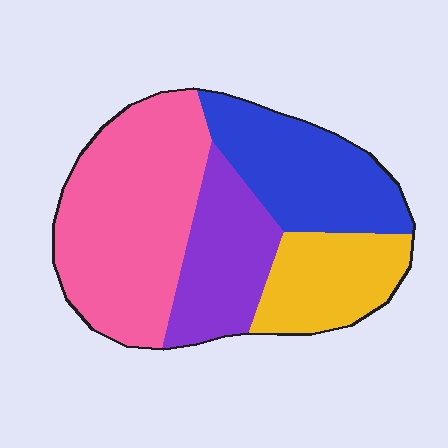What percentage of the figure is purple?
Purple takes up about one fifth (1/5) of the figure.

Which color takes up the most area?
Pink, at roughly 40%.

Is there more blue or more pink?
Pink.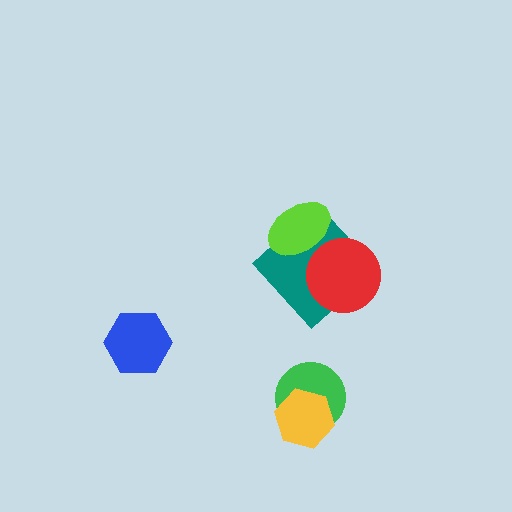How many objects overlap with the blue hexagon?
0 objects overlap with the blue hexagon.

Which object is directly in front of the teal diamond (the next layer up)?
The lime ellipse is directly in front of the teal diamond.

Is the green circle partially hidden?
Yes, it is partially covered by another shape.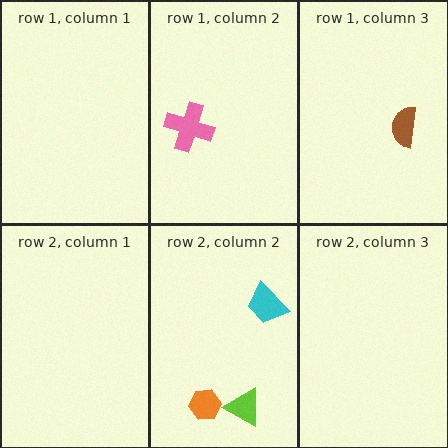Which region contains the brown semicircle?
The row 1, column 3 region.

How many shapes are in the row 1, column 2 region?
1.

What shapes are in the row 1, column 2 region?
The pink cross.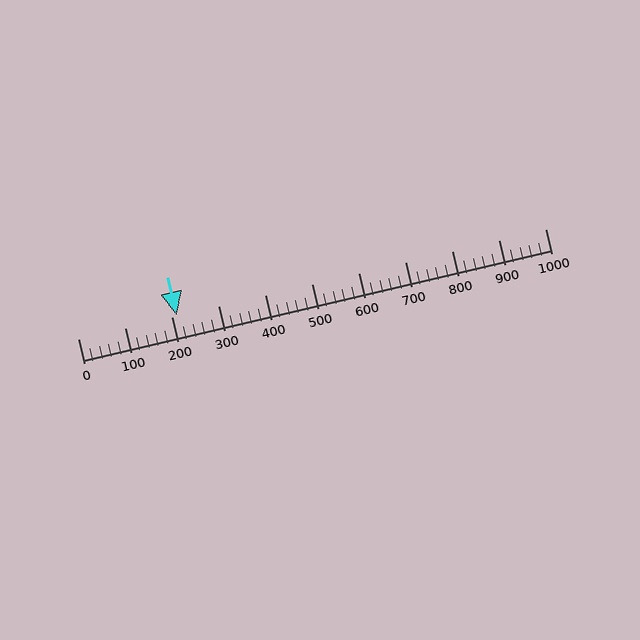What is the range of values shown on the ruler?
The ruler shows values from 0 to 1000.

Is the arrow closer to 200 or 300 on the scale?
The arrow is closer to 200.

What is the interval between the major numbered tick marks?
The major tick marks are spaced 100 units apart.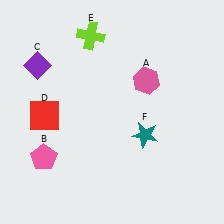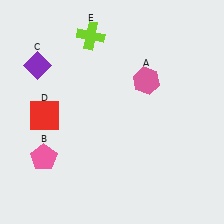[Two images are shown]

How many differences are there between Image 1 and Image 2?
There is 1 difference between the two images.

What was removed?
The teal star (F) was removed in Image 2.